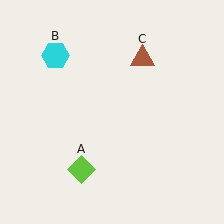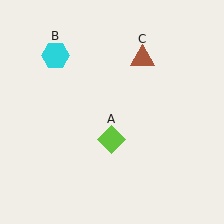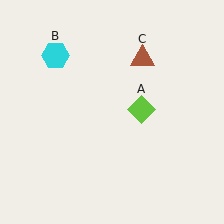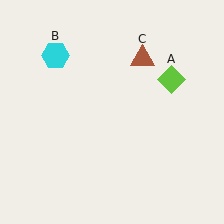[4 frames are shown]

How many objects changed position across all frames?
1 object changed position: lime diamond (object A).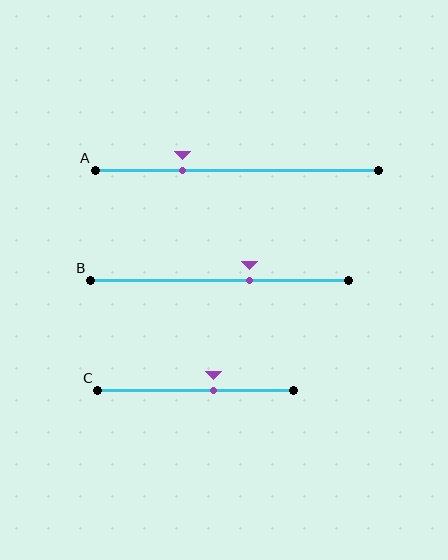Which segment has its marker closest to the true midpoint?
Segment C has its marker closest to the true midpoint.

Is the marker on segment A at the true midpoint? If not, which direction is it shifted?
No, the marker on segment A is shifted to the left by about 19% of the segment length.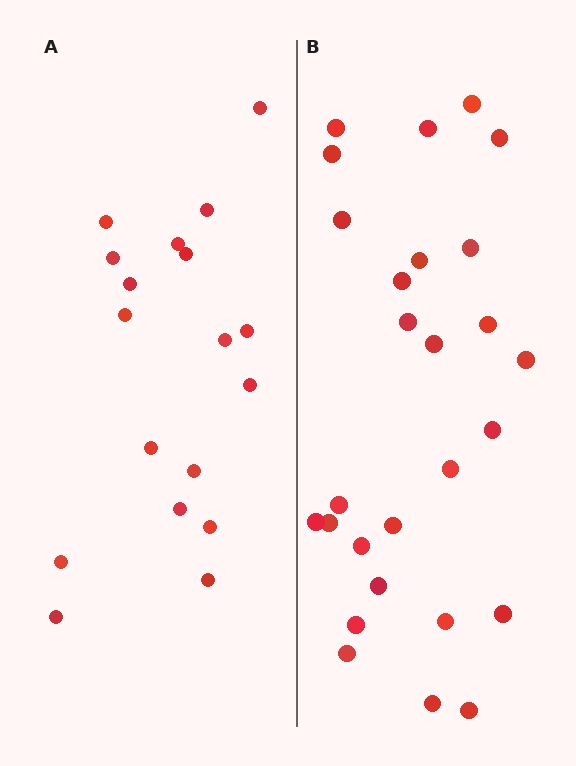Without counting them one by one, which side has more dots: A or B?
Region B (the right region) has more dots.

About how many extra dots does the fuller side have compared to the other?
Region B has roughly 8 or so more dots than region A.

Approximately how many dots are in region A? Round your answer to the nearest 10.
About 20 dots. (The exact count is 18, which rounds to 20.)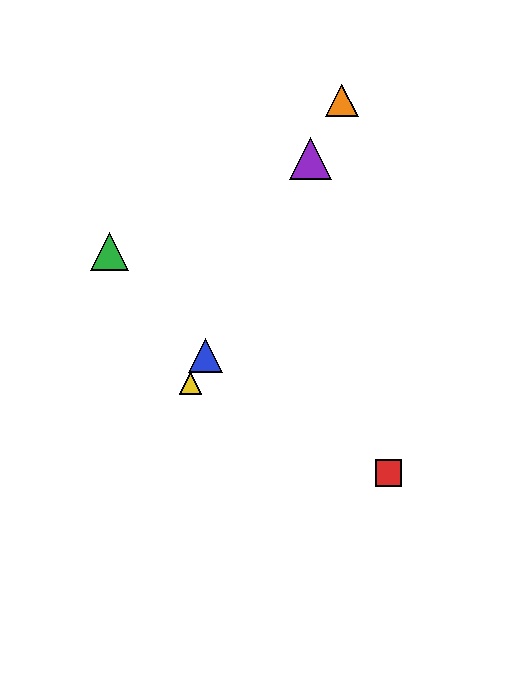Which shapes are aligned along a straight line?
The blue triangle, the yellow triangle, the purple triangle, the orange triangle are aligned along a straight line.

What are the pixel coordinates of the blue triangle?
The blue triangle is at (206, 355).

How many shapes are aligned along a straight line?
4 shapes (the blue triangle, the yellow triangle, the purple triangle, the orange triangle) are aligned along a straight line.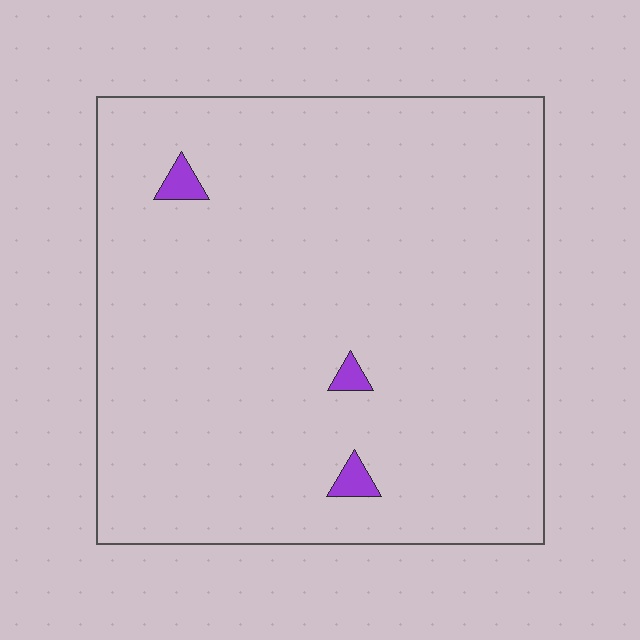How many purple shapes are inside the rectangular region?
3.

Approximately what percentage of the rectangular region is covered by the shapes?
Approximately 0%.